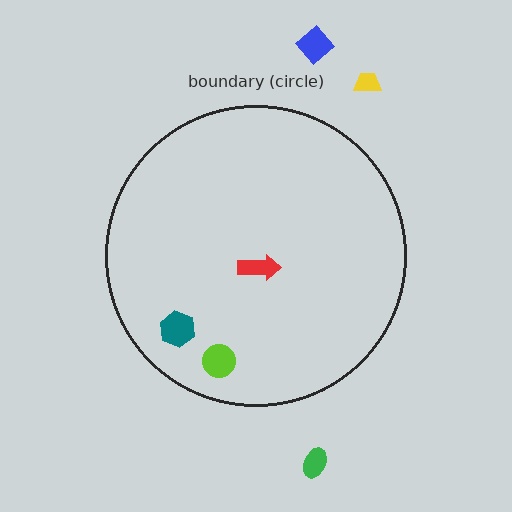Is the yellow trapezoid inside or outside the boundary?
Outside.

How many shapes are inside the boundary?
3 inside, 3 outside.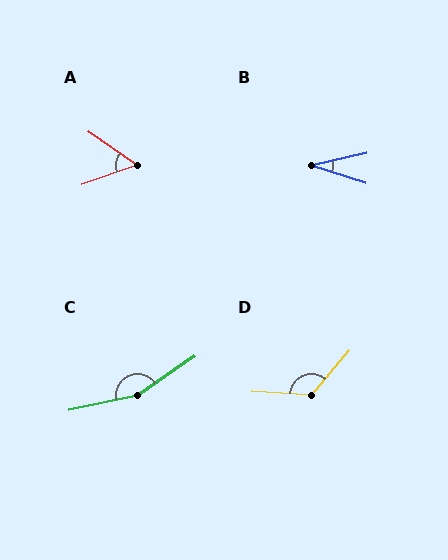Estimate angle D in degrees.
Approximately 127 degrees.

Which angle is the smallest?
B, at approximately 30 degrees.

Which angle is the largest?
C, at approximately 157 degrees.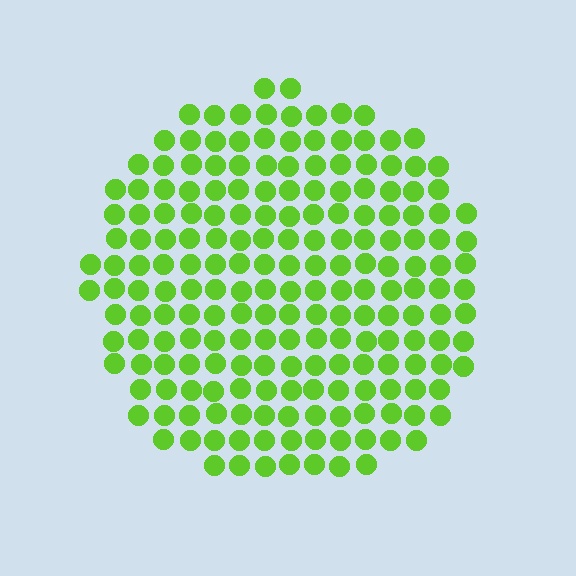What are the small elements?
The small elements are circles.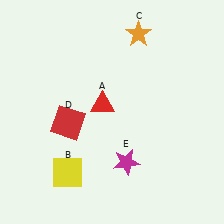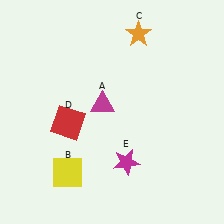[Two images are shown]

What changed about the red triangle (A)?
In Image 1, A is red. In Image 2, it changed to magenta.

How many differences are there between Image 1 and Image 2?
There is 1 difference between the two images.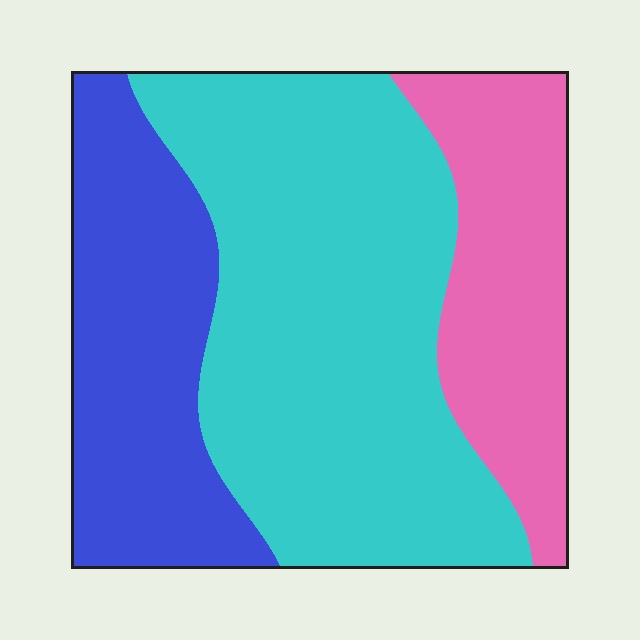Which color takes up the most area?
Cyan, at roughly 50%.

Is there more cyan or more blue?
Cyan.